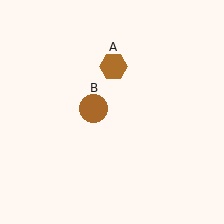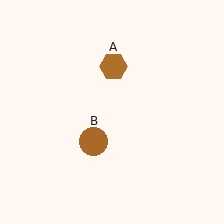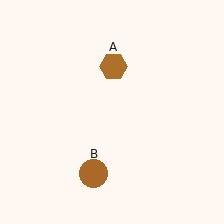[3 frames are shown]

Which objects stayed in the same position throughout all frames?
Brown hexagon (object A) remained stationary.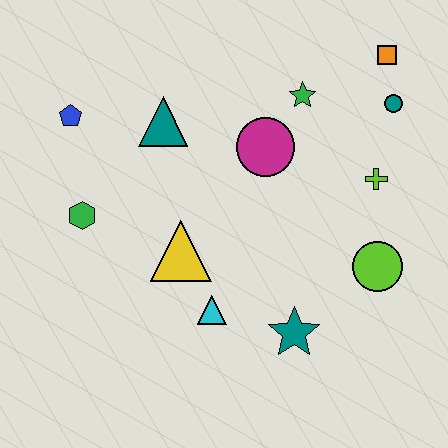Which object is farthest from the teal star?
The blue pentagon is farthest from the teal star.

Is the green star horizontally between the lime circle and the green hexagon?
Yes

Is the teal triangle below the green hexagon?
No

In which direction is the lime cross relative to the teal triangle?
The lime cross is to the right of the teal triangle.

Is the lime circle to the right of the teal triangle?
Yes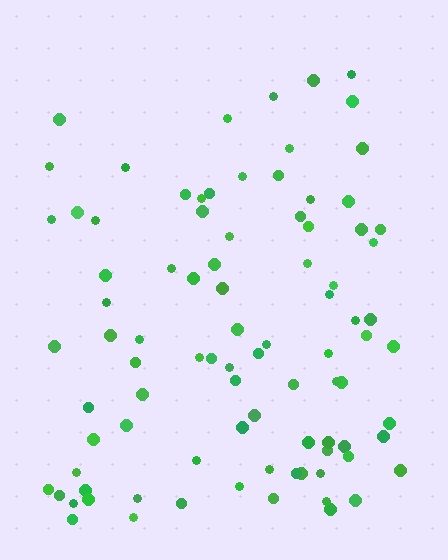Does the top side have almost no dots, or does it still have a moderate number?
Still a moderate number, just noticeably fewer than the bottom.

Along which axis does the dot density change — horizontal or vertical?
Vertical.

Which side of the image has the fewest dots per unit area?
The top.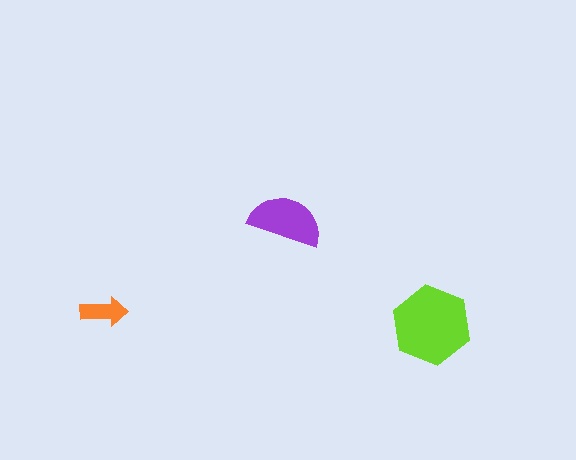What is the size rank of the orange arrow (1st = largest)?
3rd.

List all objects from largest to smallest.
The lime hexagon, the purple semicircle, the orange arrow.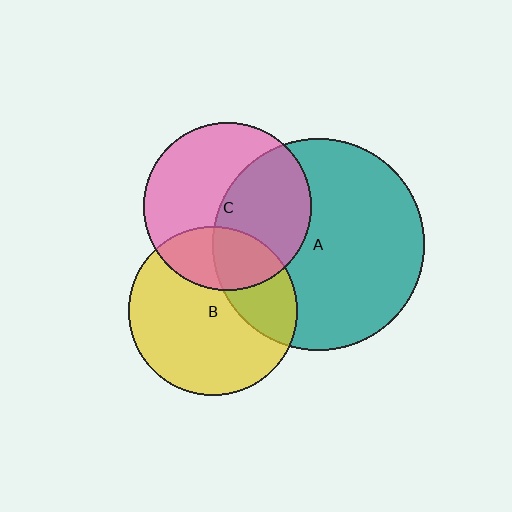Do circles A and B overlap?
Yes.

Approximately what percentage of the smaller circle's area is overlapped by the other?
Approximately 30%.